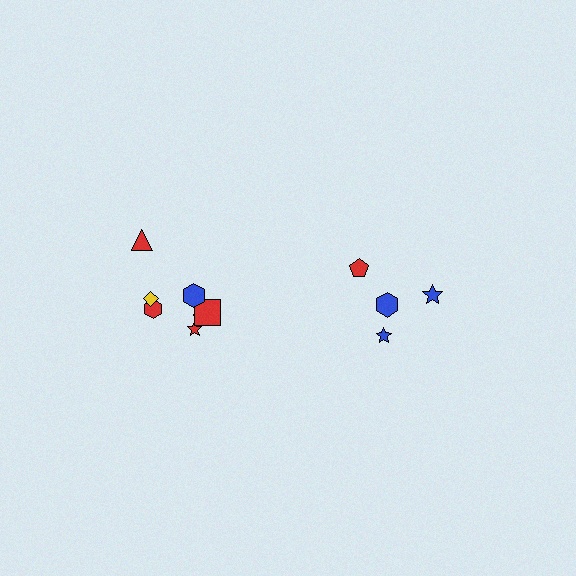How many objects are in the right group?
There are 4 objects.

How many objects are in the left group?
There are 7 objects.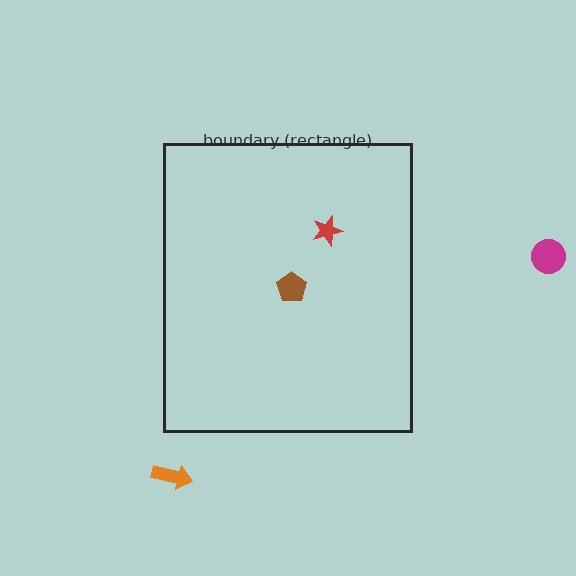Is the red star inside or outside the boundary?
Inside.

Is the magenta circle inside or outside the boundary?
Outside.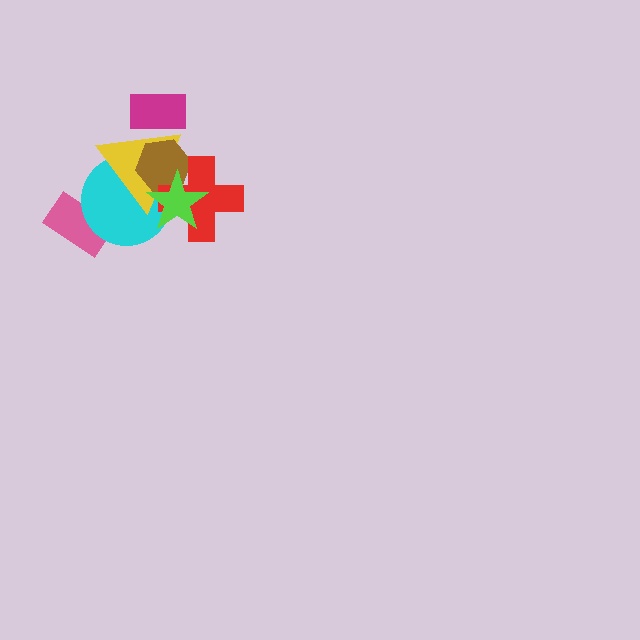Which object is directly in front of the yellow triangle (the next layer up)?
The brown hexagon is directly in front of the yellow triangle.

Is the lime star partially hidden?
No, no other shape covers it.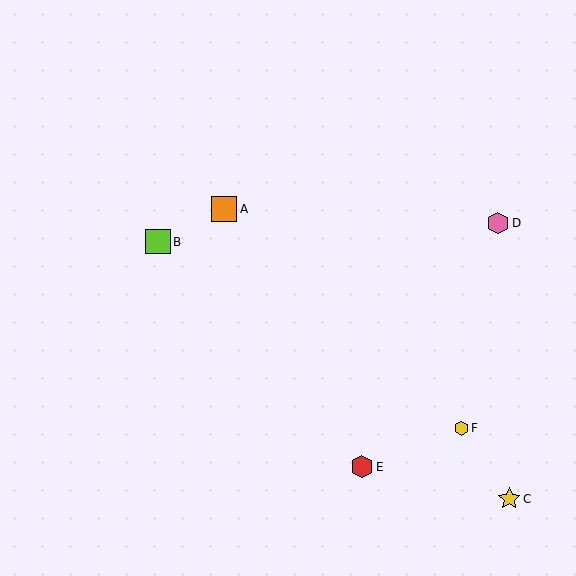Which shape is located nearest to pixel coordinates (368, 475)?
The red hexagon (labeled E) at (362, 467) is nearest to that location.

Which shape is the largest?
The orange square (labeled A) is the largest.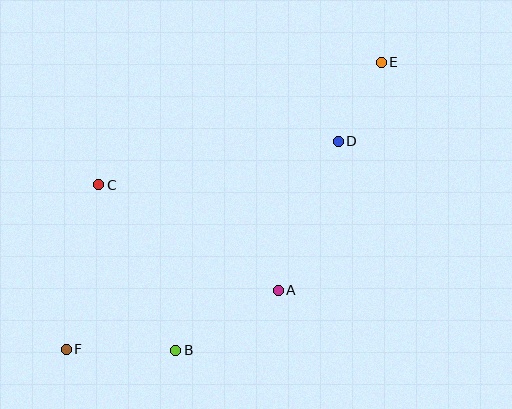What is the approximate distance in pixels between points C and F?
The distance between C and F is approximately 167 pixels.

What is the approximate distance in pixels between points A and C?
The distance between A and C is approximately 208 pixels.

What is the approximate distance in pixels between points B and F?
The distance between B and F is approximately 110 pixels.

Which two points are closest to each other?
Points D and E are closest to each other.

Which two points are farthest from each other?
Points E and F are farthest from each other.